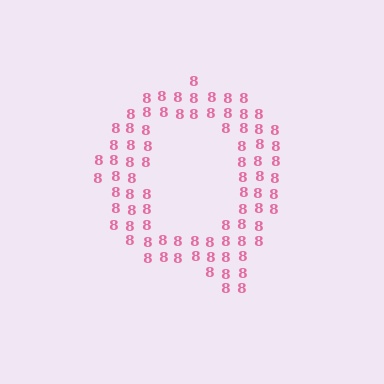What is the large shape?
The large shape is the letter Q.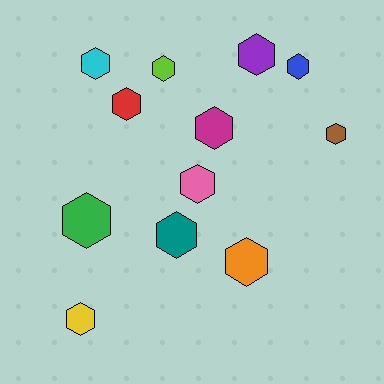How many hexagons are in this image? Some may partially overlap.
There are 12 hexagons.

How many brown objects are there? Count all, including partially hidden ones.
There is 1 brown object.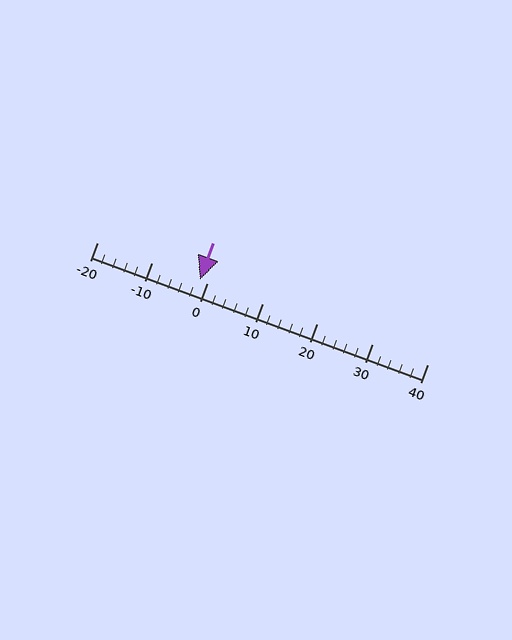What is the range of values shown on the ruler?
The ruler shows values from -20 to 40.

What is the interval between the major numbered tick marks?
The major tick marks are spaced 10 units apart.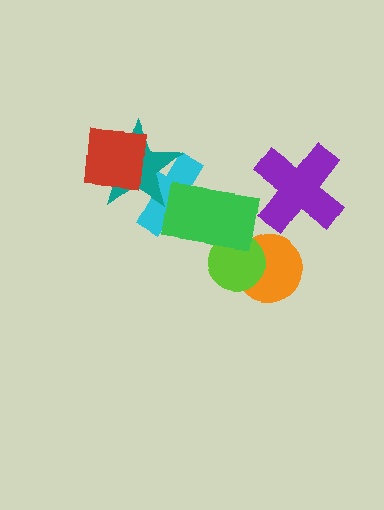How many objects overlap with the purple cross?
0 objects overlap with the purple cross.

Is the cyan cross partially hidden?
Yes, it is partially covered by another shape.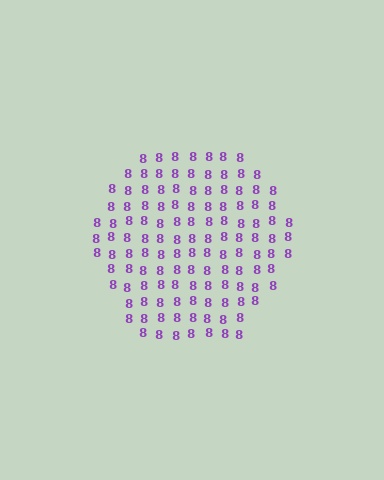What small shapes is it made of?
It is made of small digit 8's.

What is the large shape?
The large shape is a hexagon.